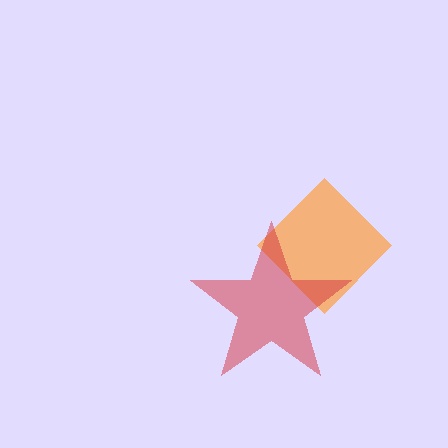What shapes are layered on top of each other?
The layered shapes are: an orange diamond, a red star.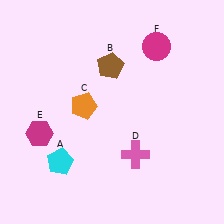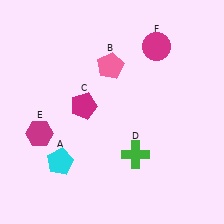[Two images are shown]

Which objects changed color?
B changed from brown to pink. C changed from orange to magenta. D changed from pink to green.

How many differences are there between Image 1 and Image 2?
There are 3 differences between the two images.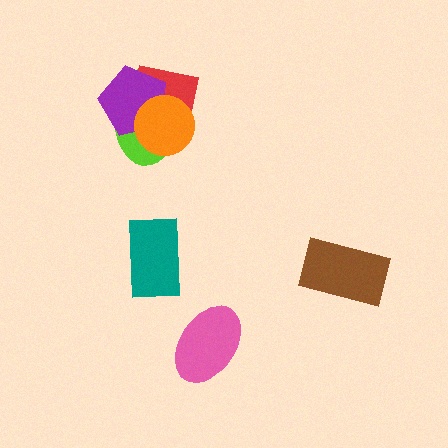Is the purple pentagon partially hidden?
Yes, it is partially covered by another shape.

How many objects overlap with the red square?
3 objects overlap with the red square.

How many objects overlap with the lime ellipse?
3 objects overlap with the lime ellipse.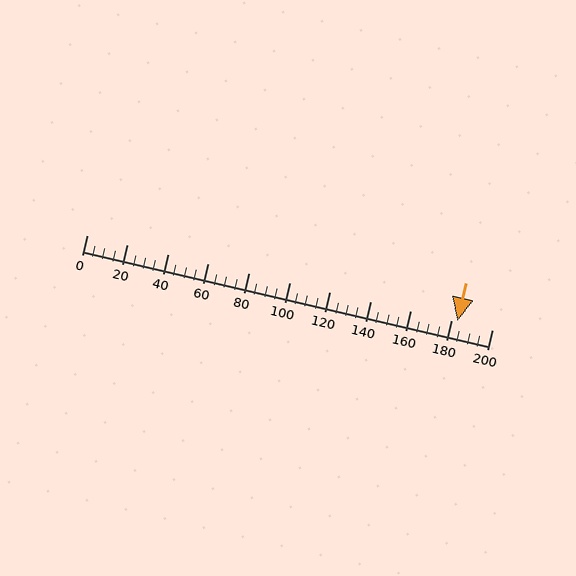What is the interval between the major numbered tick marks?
The major tick marks are spaced 20 units apart.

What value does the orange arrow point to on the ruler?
The orange arrow points to approximately 183.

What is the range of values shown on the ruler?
The ruler shows values from 0 to 200.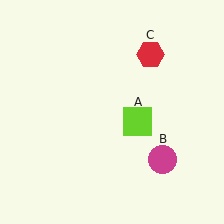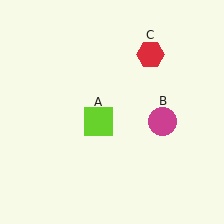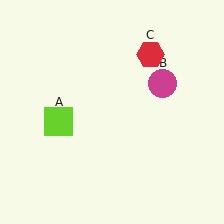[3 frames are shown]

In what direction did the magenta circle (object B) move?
The magenta circle (object B) moved up.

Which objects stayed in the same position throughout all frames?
Red hexagon (object C) remained stationary.